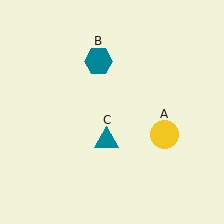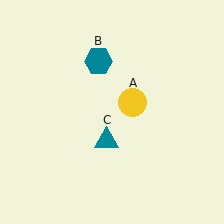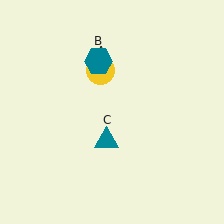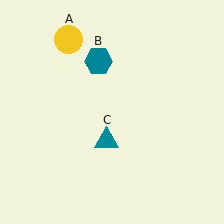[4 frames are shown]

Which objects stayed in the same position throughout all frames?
Teal hexagon (object B) and teal triangle (object C) remained stationary.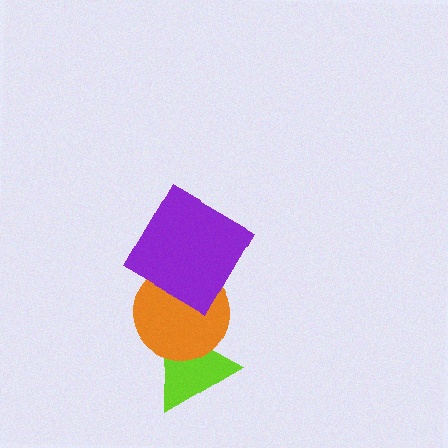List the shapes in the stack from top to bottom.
From top to bottom: the purple diamond, the orange circle, the lime triangle.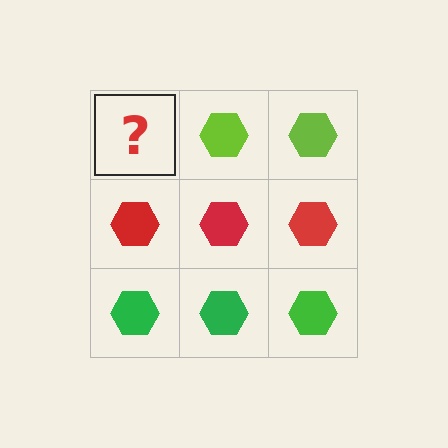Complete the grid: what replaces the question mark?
The question mark should be replaced with a lime hexagon.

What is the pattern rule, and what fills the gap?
The rule is that each row has a consistent color. The gap should be filled with a lime hexagon.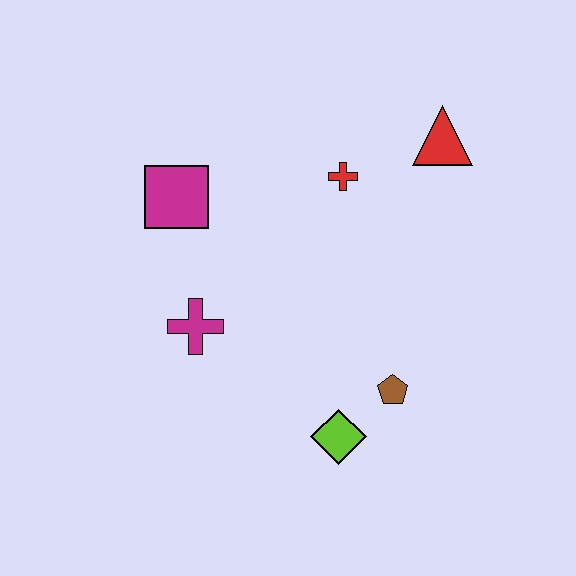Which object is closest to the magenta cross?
The magenta square is closest to the magenta cross.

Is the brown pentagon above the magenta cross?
No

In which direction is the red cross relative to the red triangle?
The red cross is to the left of the red triangle.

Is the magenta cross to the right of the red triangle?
No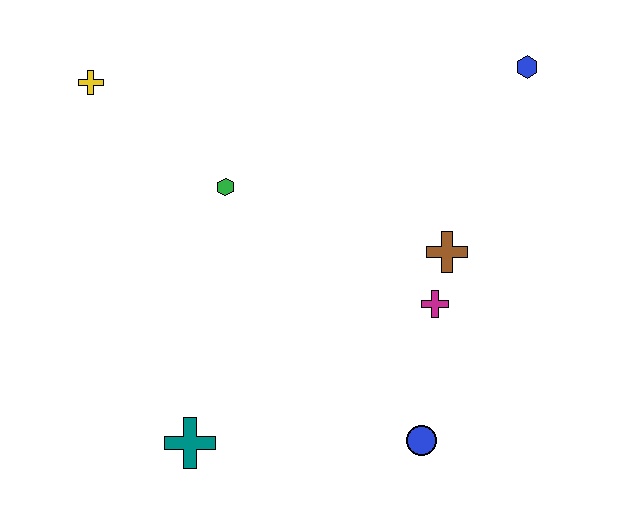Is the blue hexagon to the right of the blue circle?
Yes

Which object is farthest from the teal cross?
The blue hexagon is farthest from the teal cross.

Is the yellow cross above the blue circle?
Yes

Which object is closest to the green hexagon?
The yellow cross is closest to the green hexagon.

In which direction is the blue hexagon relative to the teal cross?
The blue hexagon is above the teal cross.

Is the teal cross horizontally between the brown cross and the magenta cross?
No